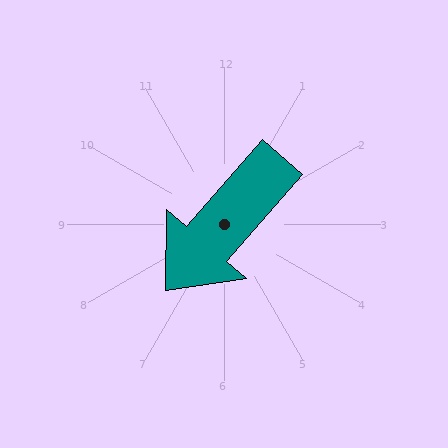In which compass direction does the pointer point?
Southwest.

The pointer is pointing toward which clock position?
Roughly 7 o'clock.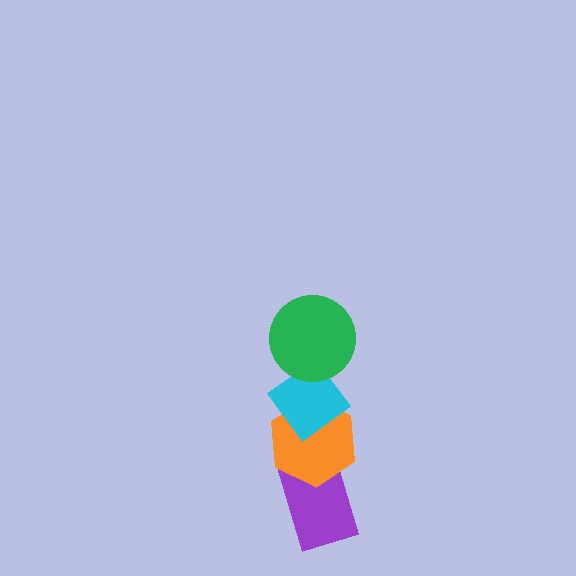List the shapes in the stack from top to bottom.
From top to bottom: the green circle, the cyan diamond, the orange hexagon, the purple rectangle.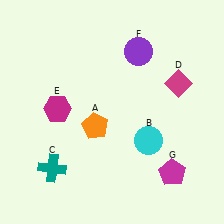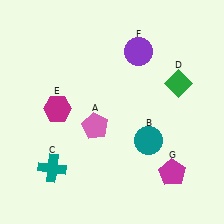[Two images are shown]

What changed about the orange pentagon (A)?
In Image 1, A is orange. In Image 2, it changed to pink.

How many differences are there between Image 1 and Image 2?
There are 3 differences between the two images.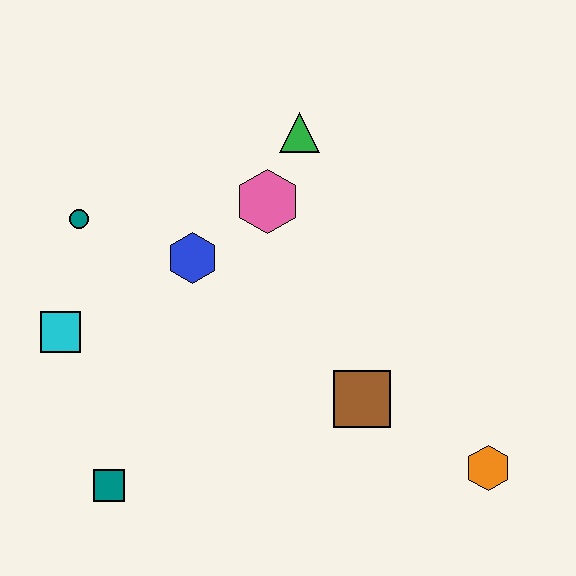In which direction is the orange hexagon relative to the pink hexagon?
The orange hexagon is below the pink hexagon.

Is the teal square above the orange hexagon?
No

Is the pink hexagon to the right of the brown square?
No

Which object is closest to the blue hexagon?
The pink hexagon is closest to the blue hexagon.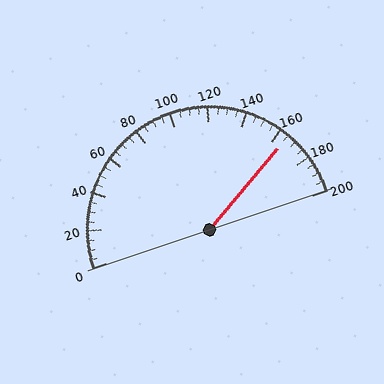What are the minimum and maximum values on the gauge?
The gauge ranges from 0 to 200.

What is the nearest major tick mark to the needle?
The nearest major tick mark is 160.